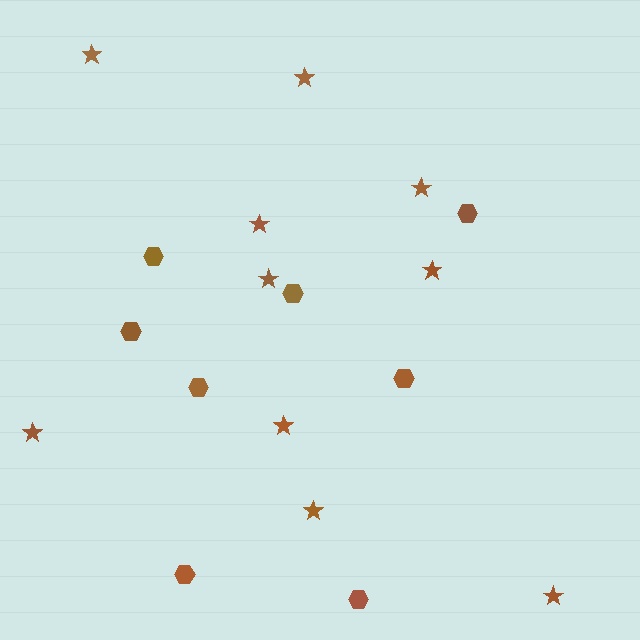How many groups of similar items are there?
There are 2 groups: one group of stars (10) and one group of hexagons (8).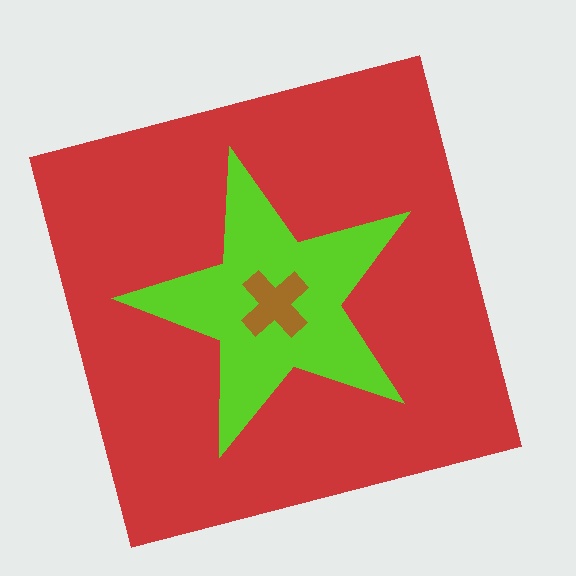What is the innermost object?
The brown cross.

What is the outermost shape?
The red square.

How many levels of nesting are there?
3.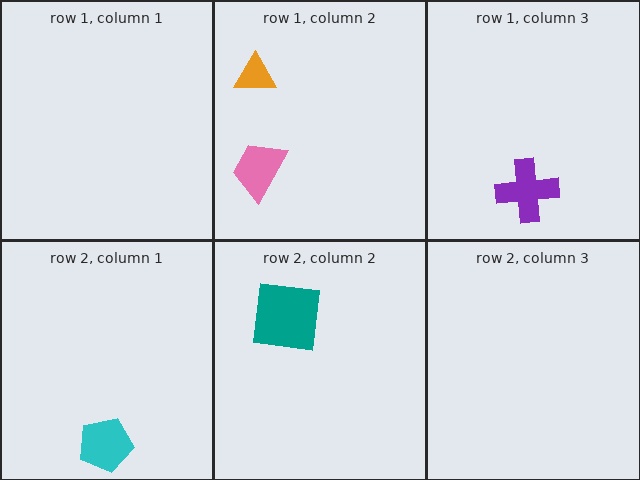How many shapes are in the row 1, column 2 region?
2.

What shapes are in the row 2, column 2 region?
The teal square.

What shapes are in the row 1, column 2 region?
The pink trapezoid, the orange triangle.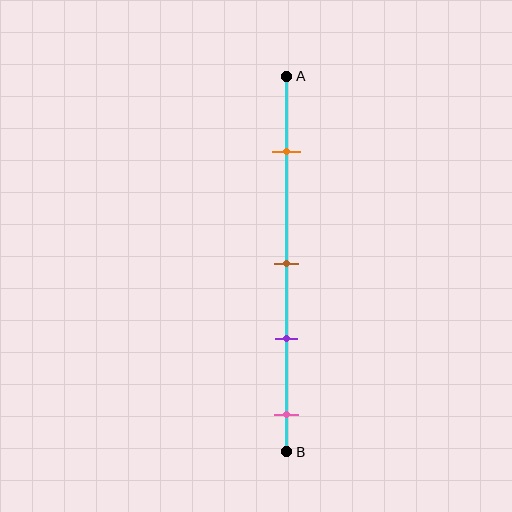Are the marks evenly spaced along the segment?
No, the marks are not evenly spaced.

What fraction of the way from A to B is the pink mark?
The pink mark is approximately 90% (0.9) of the way from A to B.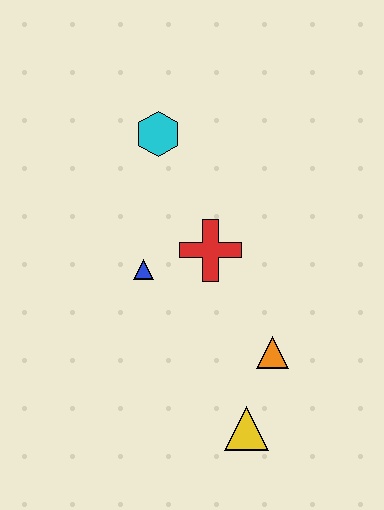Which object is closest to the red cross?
The blue triangle is closest to the red cross.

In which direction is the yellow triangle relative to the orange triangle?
The yellow triangle is below the orange triangle.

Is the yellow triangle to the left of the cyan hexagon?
No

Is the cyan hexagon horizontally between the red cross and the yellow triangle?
No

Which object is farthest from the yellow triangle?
The cyan hexagon is farthest from the yellow triangle.